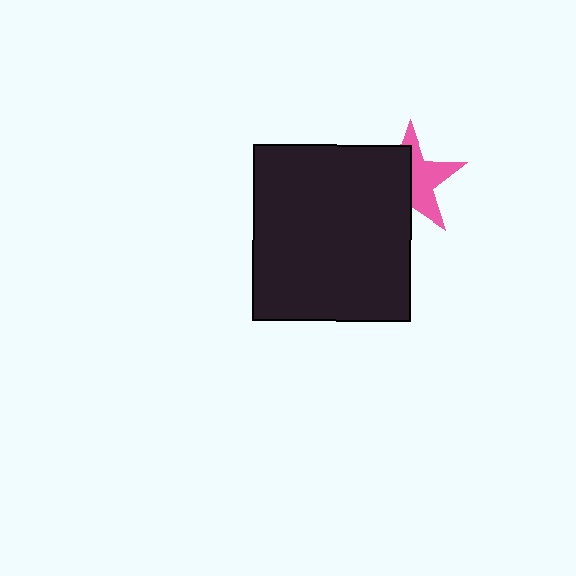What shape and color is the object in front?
The object in front is a black rectangle.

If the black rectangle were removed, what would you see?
You would see the complete pink star.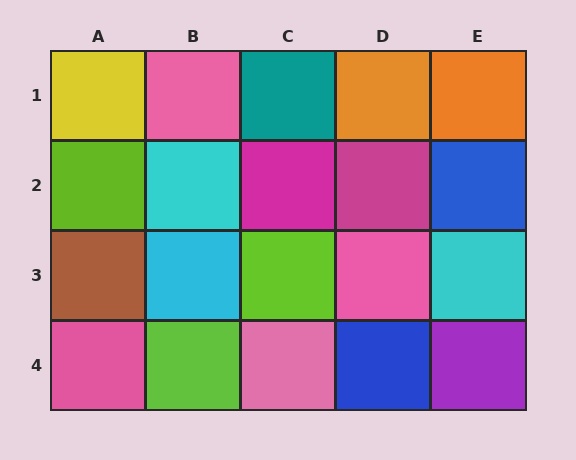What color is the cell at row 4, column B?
Lime.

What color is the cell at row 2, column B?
Cyan.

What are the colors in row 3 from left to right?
Brown, cyan, lime, pink, cyan.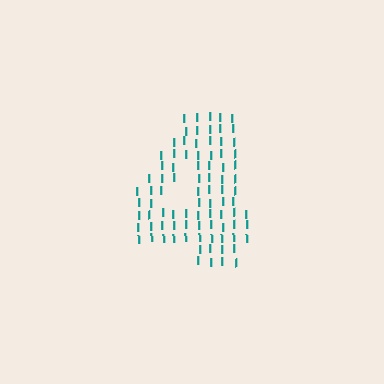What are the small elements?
The small elements are letter I's.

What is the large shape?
The large shape is the digit 4.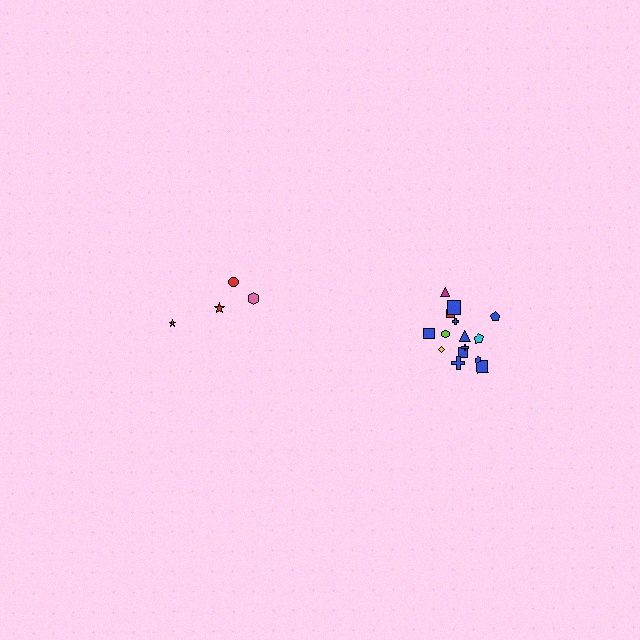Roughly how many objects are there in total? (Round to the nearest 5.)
Roughly 20 objects in total.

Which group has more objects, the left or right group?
The right group.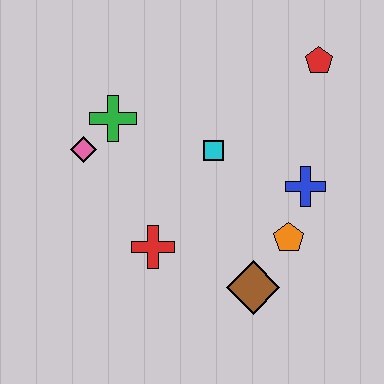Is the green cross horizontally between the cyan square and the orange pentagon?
No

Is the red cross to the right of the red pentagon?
No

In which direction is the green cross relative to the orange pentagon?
The green cross is to the left of the orange pentagon.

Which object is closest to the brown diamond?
The orange pentagon is closest to the brown diamond.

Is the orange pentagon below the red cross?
No